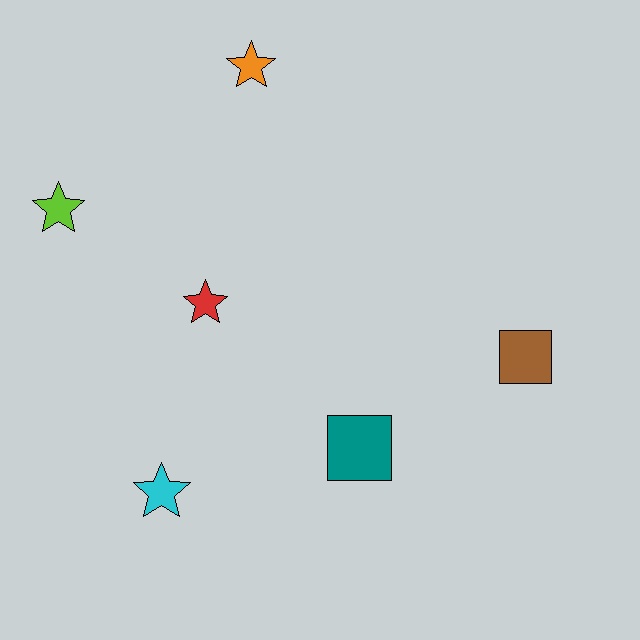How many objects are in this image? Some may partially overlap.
There are 6 objects.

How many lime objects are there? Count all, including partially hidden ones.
There is 1 lime object.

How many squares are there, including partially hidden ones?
There are 2 squares.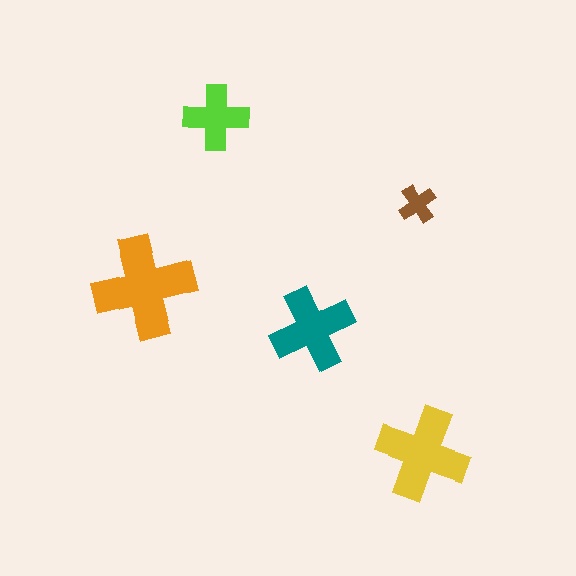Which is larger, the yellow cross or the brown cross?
The yellow one.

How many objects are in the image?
There are 5 objects in the image.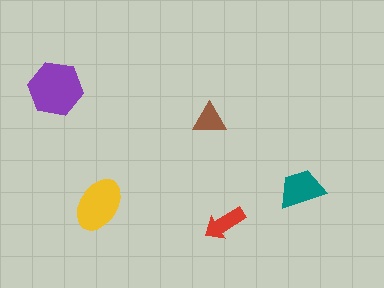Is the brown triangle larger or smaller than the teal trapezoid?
Smaller.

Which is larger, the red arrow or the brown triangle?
The red arrow.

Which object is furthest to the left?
The purple hexagon is leftmost.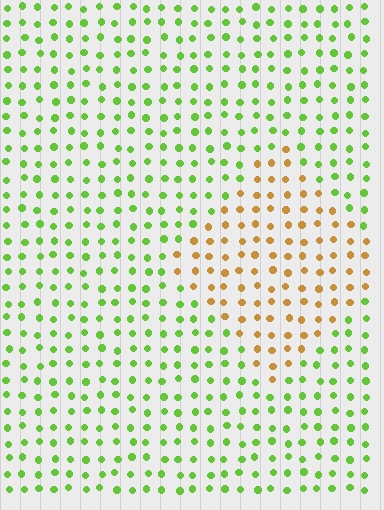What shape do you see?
I see a diamond.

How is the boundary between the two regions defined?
The boundary is defined purely by a slight shift in hue (about 65 degrees). Spacing, size, and orientation are identical on both sides.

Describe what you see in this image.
The image is filled with small lime elements in a uniform arrangement. A diamond-shaped region is visible where the elements are tinted to a slightly different hue, forming a subtle color boundary.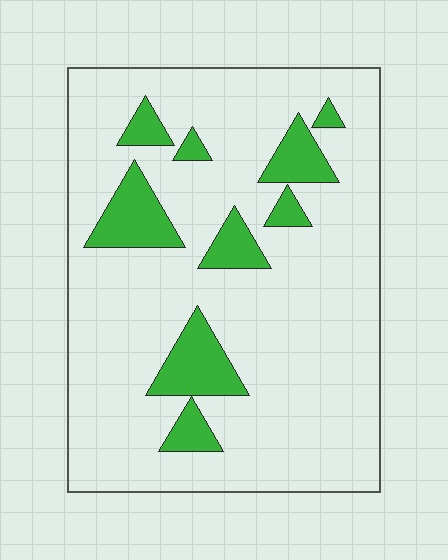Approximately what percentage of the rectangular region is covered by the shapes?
Approximately 15%.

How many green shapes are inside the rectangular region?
9.